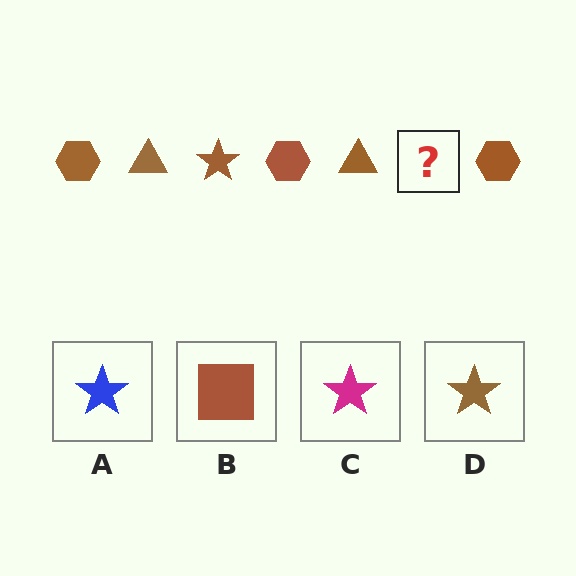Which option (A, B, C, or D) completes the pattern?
D.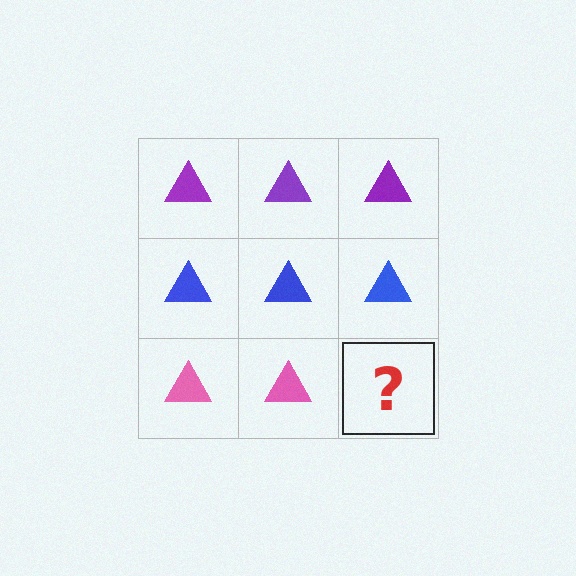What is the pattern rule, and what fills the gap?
The rule is that each row has a consistent color. The gap should be filled with a pink triangle.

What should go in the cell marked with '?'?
The missing cell should contain a pink triangle.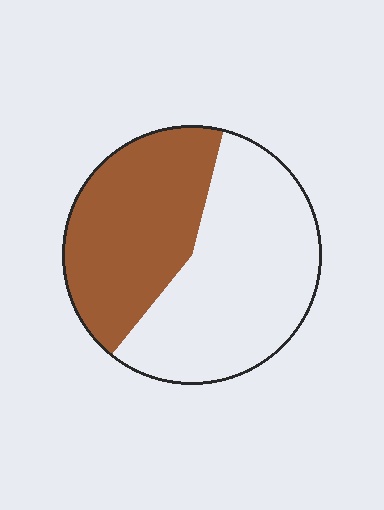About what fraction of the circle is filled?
About two fifths (2/5).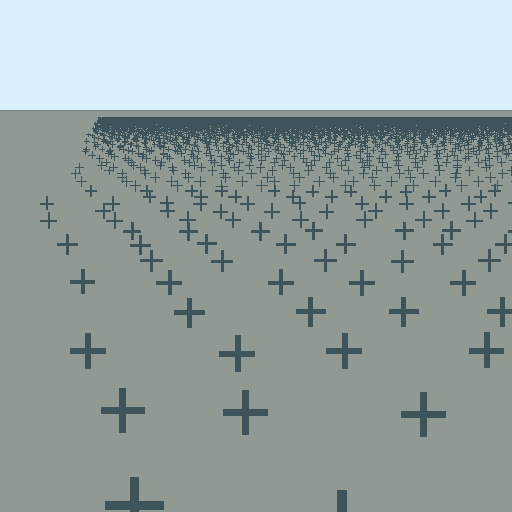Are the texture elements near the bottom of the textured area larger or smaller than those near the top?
Larger. Near the bottom, elements are closer to the viewer and appear at a bigger on-screen size.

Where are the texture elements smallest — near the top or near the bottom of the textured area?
Near the top.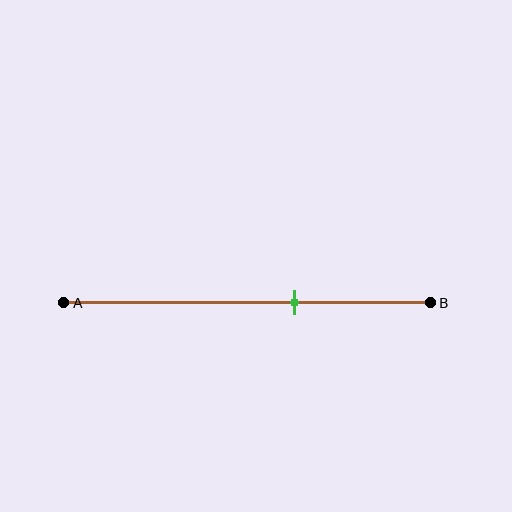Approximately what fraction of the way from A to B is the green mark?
The green mark is approximately 65% of the way from A to B.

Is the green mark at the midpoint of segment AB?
No, the mark is at about 65% from A, not at the 50% midpoint.